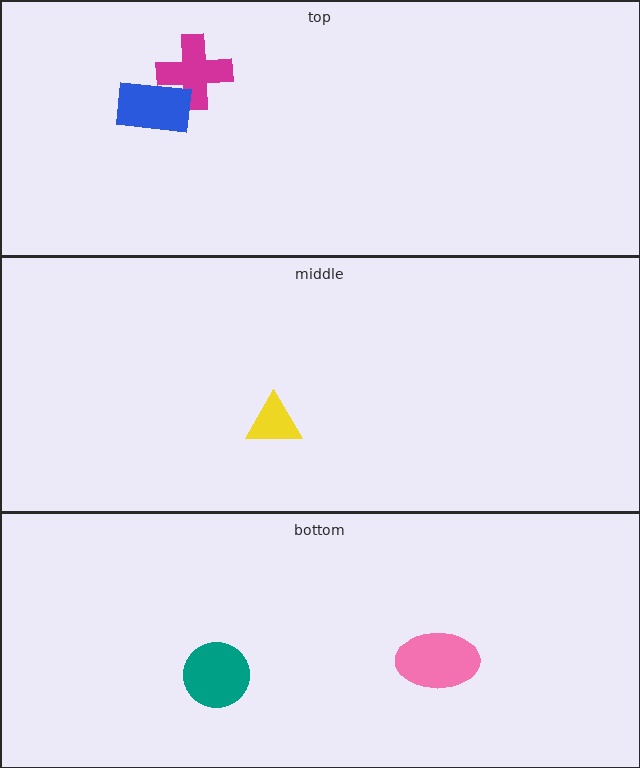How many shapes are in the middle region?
1.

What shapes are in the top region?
The magenta cross, the blue rectangle.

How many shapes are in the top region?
2.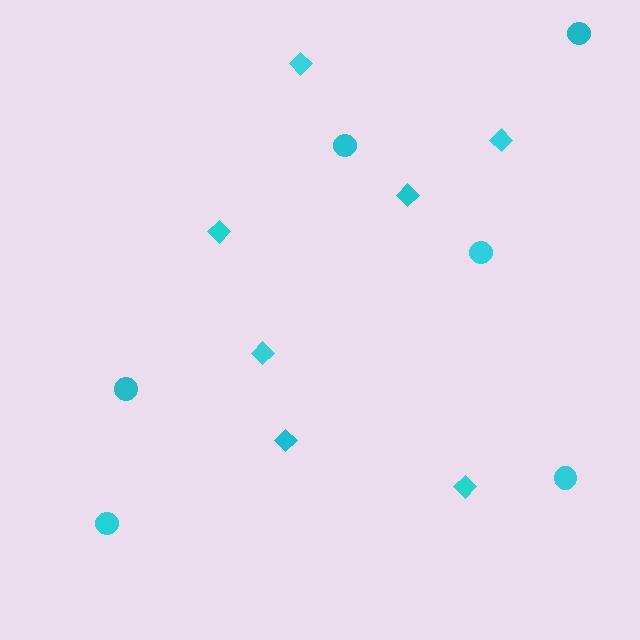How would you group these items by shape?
There are 2 groups: one group of diamonds (7) and one group of circles (6).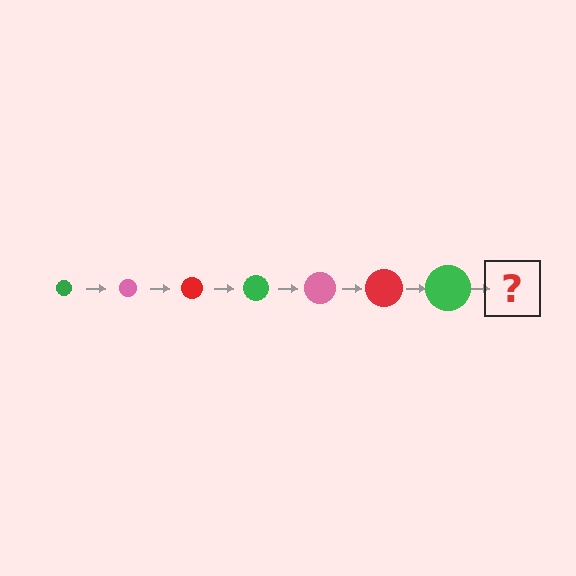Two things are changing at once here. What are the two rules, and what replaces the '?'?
The two rules are that the circle grows larger each step and the color cycles through green, pink, and red. The '?' should be a pink circle, larger than the previous one.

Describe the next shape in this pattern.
It should be a pink circle, larger than the previous one.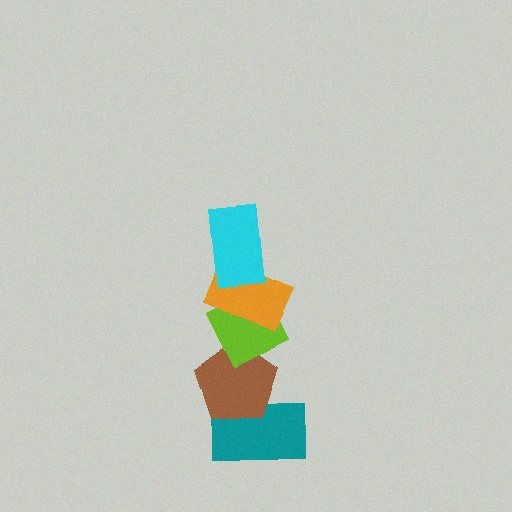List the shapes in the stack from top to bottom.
From top to bottom: the cyan rectangle, the orange rectangle, the lime diamond, the brown pentagon, the teal rectangle.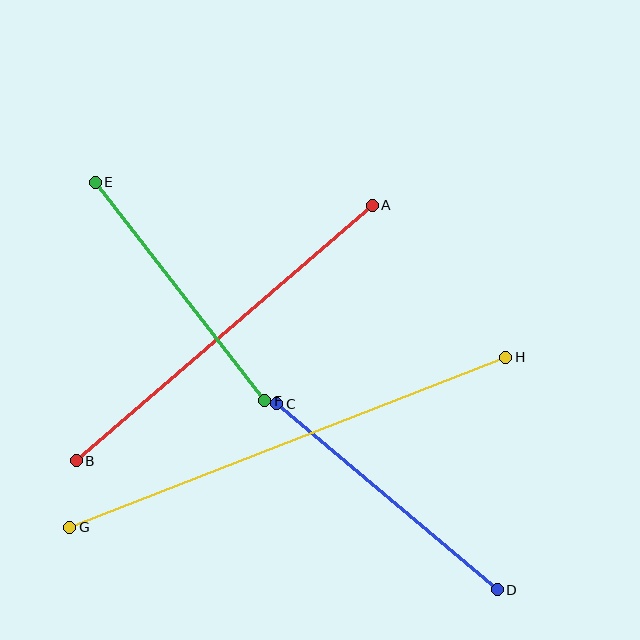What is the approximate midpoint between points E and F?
The midpoint is at approximately (180, 292) pixels.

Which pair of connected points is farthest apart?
Points G and H are farthest apart.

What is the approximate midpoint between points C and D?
The midpoint is at approximately (387, 497) pixels.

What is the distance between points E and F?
The distance is approximately 276 pixels.